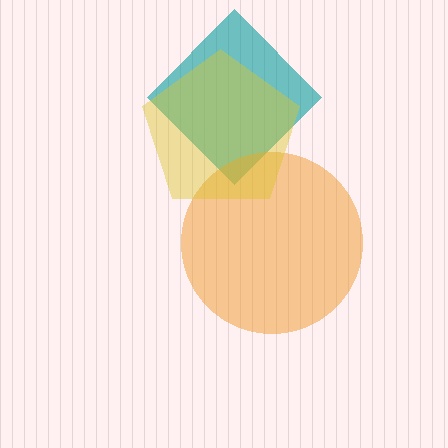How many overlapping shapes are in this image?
There are 3 overlapping shapes in the image.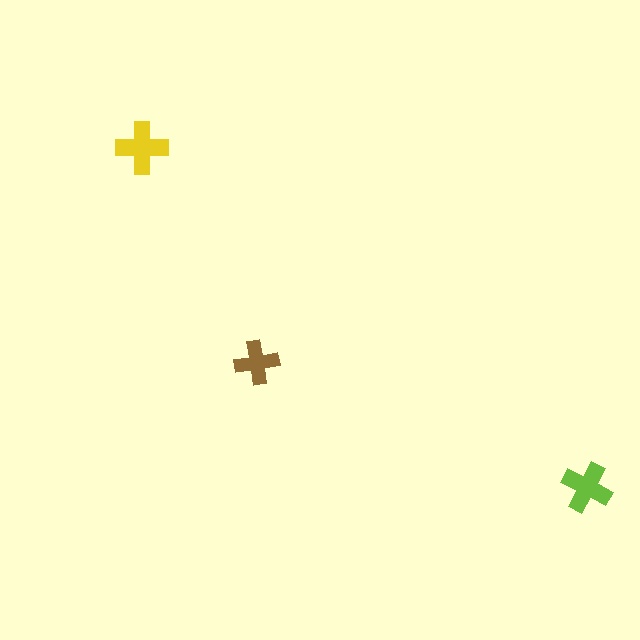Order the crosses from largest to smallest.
the yellow one, the lime one, the brown one.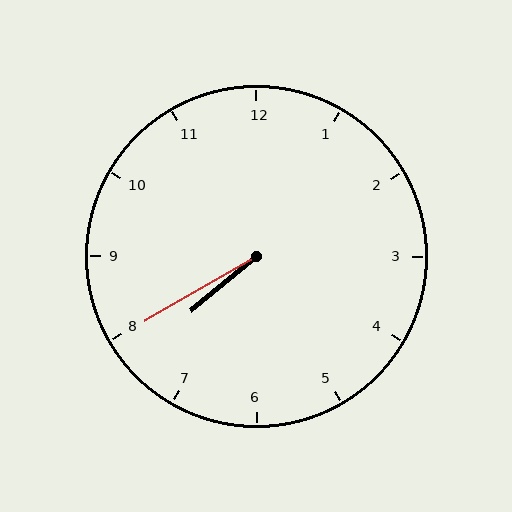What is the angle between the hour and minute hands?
Approximately 10 degrees.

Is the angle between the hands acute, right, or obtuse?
It is acute.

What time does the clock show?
7:40.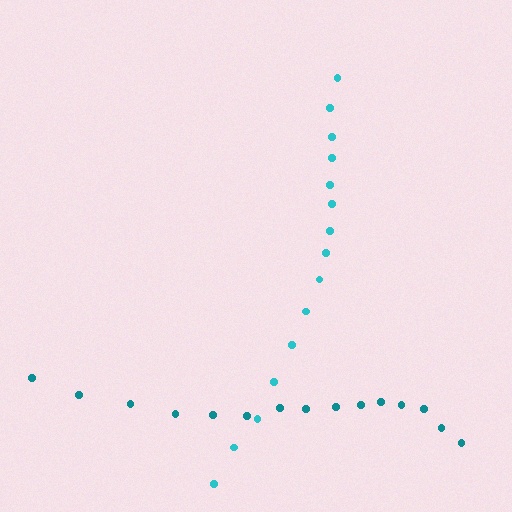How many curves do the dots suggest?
There are 2 distinct paths.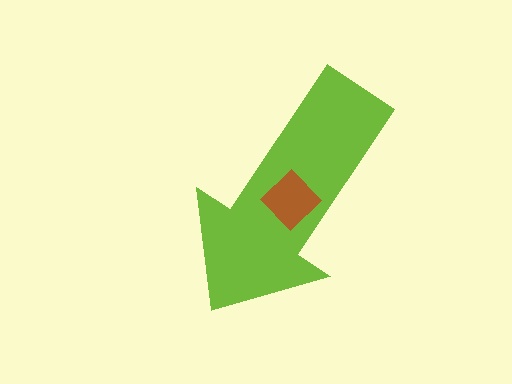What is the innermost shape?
The brown diamond.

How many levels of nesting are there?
2.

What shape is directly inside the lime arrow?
The brown diamond.